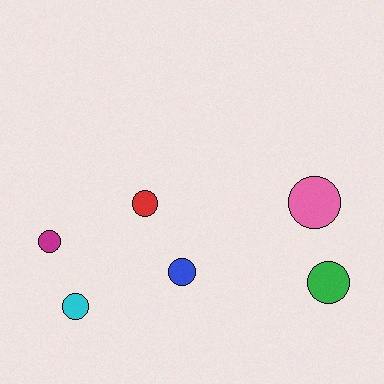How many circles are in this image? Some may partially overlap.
There are 6 circles.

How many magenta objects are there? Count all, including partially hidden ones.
There is 1 magenta object.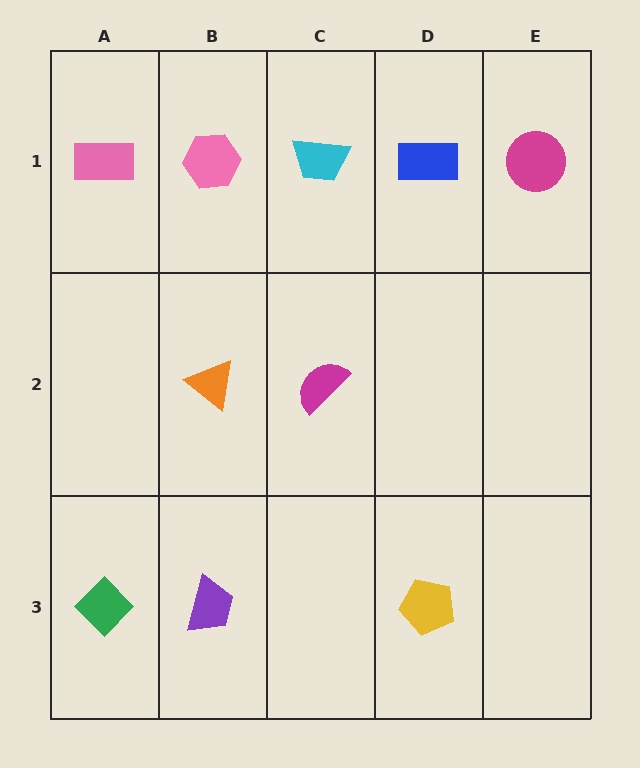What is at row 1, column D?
A blue rectangle.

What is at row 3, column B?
A purple trapezoid.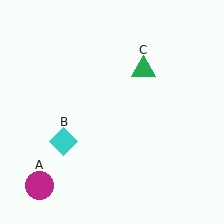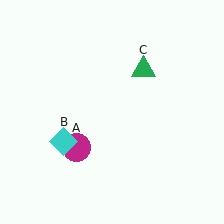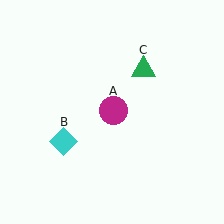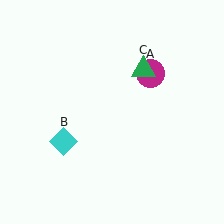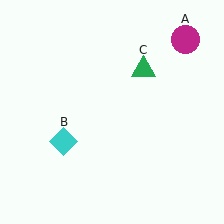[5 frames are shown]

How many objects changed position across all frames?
1 object changed position: magenta circle (object A).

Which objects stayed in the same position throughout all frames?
Cyan diamond (object B) and green triangle (object C) remained stationary.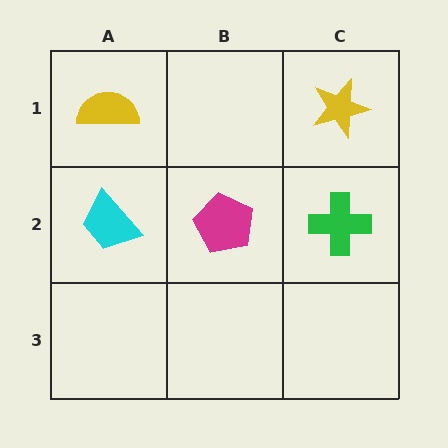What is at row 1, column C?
A yellow star.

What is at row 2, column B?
A magenta pentagon.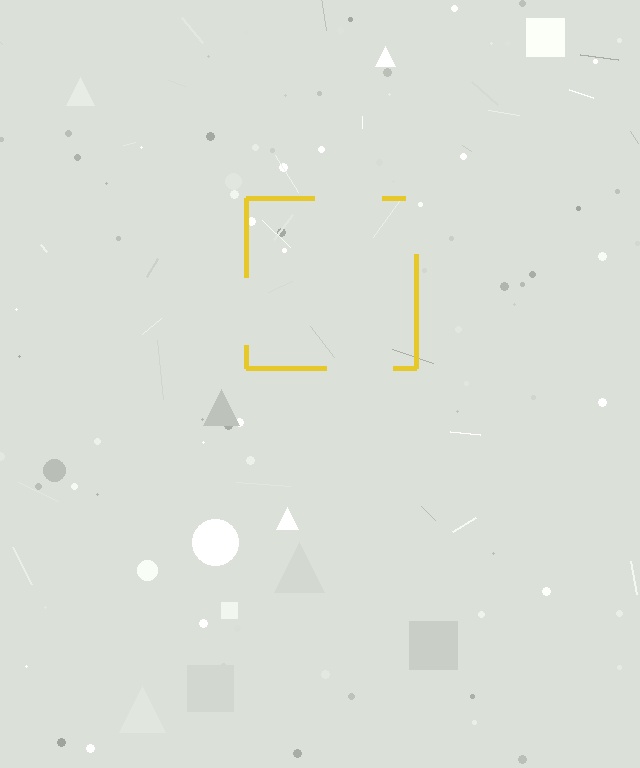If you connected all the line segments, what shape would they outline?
They would outline a square.